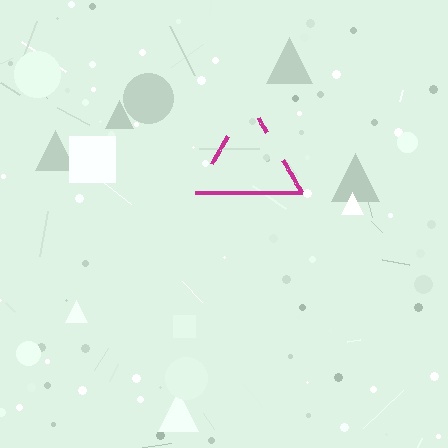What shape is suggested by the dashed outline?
The dashed outline suggests a triangle.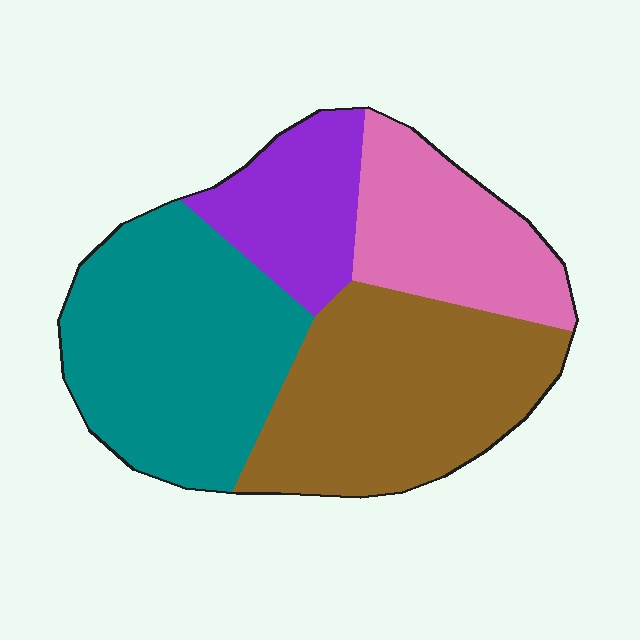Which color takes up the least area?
Purple, at roughly 15%.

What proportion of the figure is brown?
Brown covers about 30% of the figure.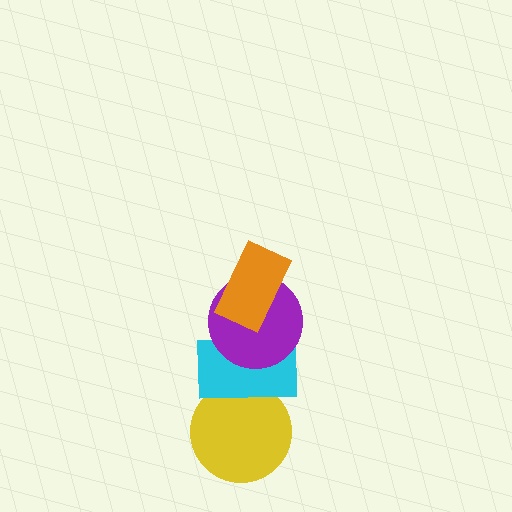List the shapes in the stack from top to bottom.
From top to bottom: the orange rectangle, the purple circle, the cyan rectangle, the yellow circle.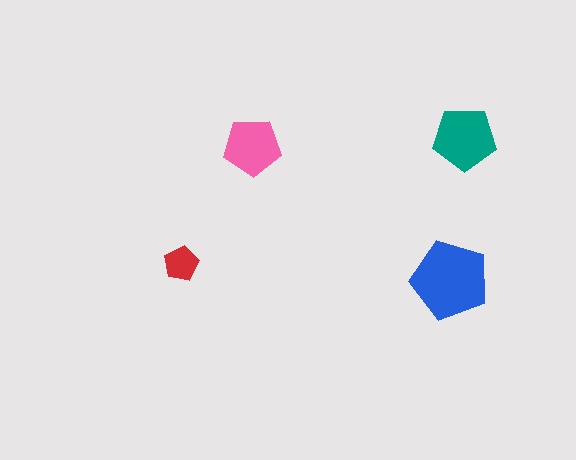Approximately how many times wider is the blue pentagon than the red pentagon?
About 2 times wider.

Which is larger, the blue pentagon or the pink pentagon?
The blue one.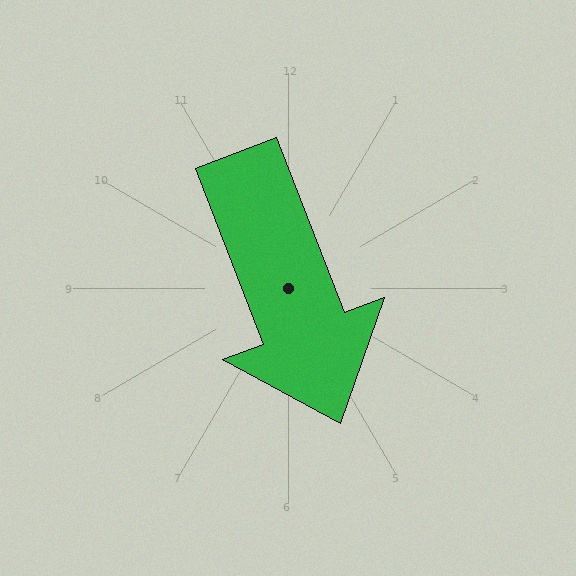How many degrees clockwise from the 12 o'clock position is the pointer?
Approximately 159 degrees.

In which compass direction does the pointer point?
South.